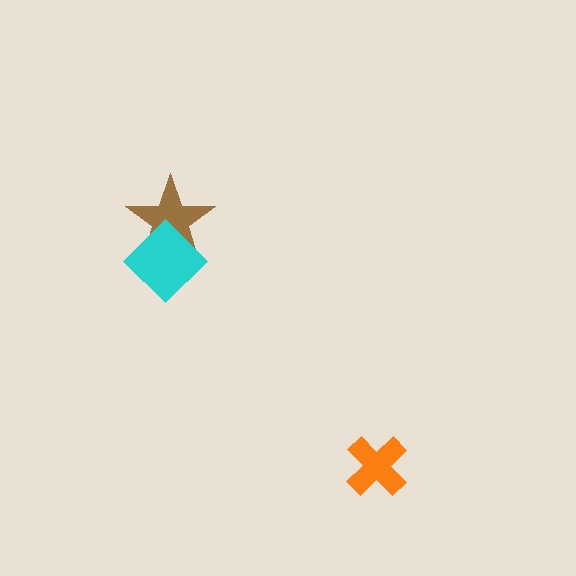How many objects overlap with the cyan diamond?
1 object overlaps with the cyan diamond.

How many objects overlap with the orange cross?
0 objects overlap with the orange cross.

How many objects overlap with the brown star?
1 object overlaps with the brown star.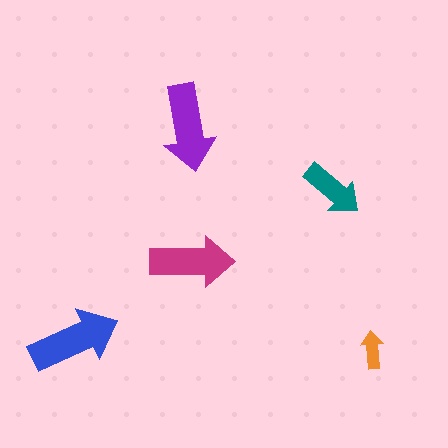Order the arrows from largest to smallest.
the blue one, the purple one, the magenta one, the teal one, the orange one.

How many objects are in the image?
There are 5 objects in the image.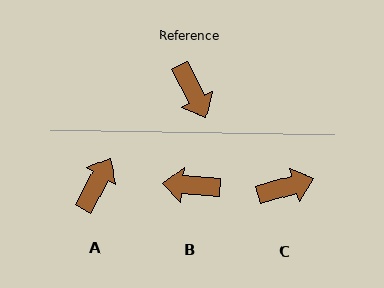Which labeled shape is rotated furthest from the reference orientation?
A, about 125 degrees away.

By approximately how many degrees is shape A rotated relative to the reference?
Approximately 125 degrees counter-clockwise.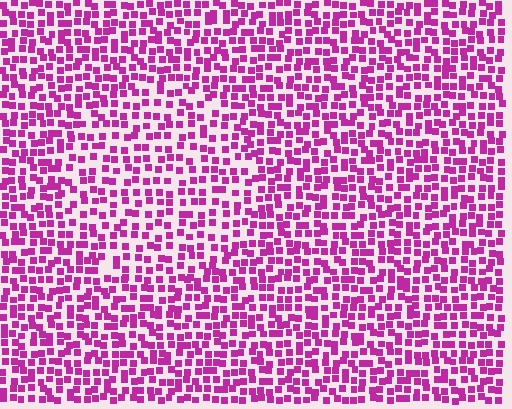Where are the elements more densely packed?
The elements are more densely packed outside the circle boundary.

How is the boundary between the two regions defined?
The boundary is defined by a change in element density (approximately 1.4x ratio). All elements are the same color, size, and shape.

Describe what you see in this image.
The image contains small magenta elements arranged at two different densities. A circle-shaped region is visible where the elements are less densely packed than the surrounding area.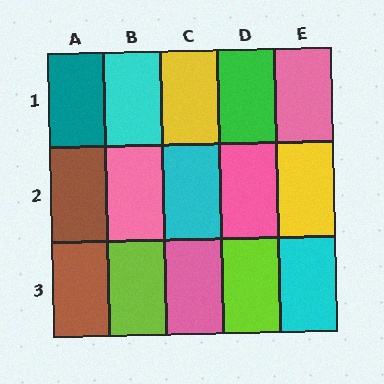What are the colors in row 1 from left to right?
Teal, cyan, yellow, green, pink.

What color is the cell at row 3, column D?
Lime.